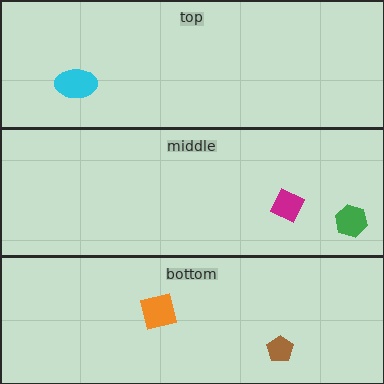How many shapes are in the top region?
1.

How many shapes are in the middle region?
2.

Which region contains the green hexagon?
The middle region.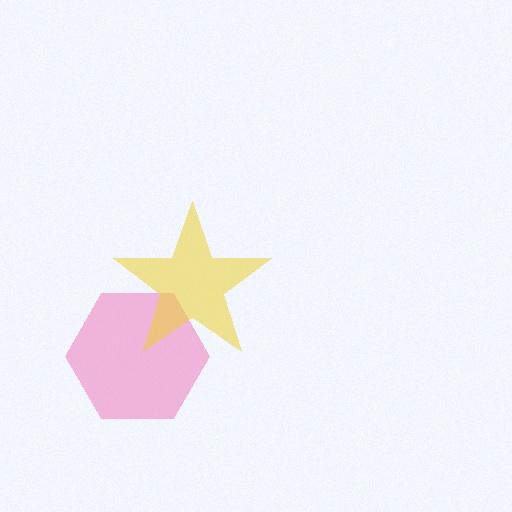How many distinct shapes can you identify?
There are 2 distinct shapes: a pink hexagon, a yellow star.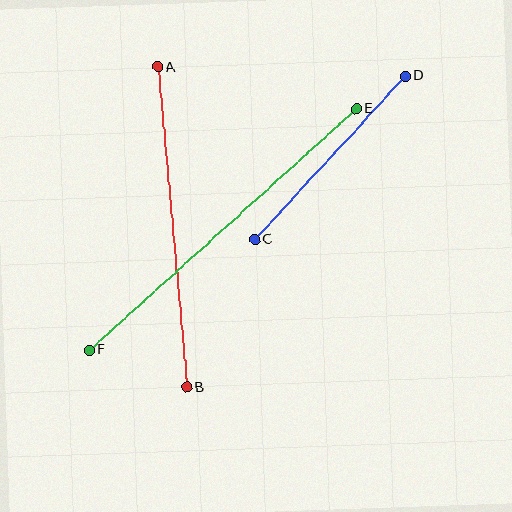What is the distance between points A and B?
The distance is approximately 322 pixels.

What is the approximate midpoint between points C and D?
The midpoint is at approximately (330, 158) pixels.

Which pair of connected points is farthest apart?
Points E and F are farthest apart.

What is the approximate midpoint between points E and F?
The midpoint is at approximately (223, 229) pixels.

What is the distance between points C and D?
The distance is approximately 222 pixels.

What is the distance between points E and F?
The distance is approximately 360 pixels.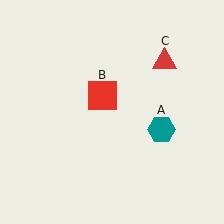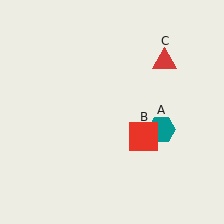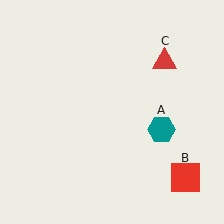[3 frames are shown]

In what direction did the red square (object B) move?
The red square (object B) moved down and to the right.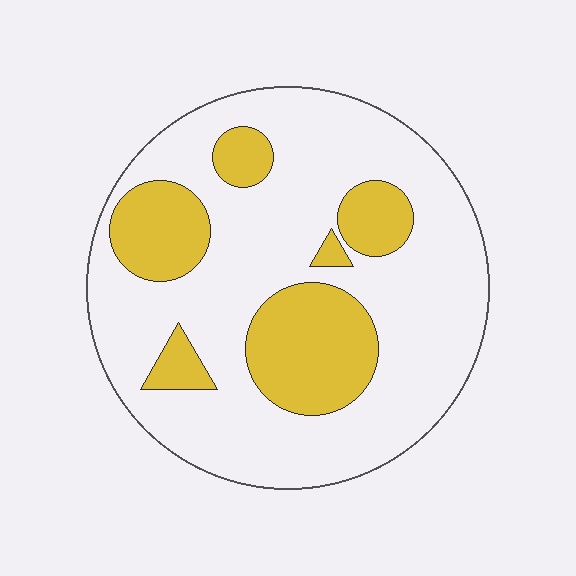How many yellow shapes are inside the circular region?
6.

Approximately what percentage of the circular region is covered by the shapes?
Approximately 25%.